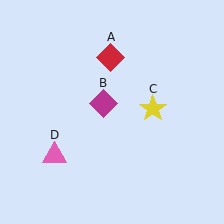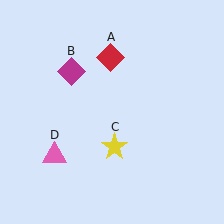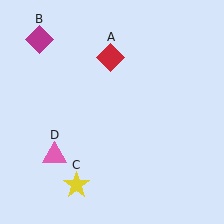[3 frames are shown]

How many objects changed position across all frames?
2 objects changed position: magenta diamond (object B), yellow star (object C).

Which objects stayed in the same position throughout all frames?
Red diamond (object A) and pink triangle (object D) remained stationary.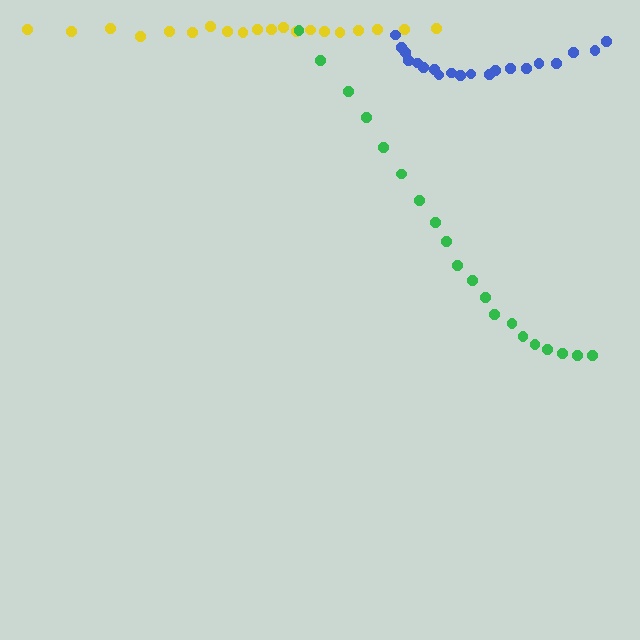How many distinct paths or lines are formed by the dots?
There are 3 distinct paths.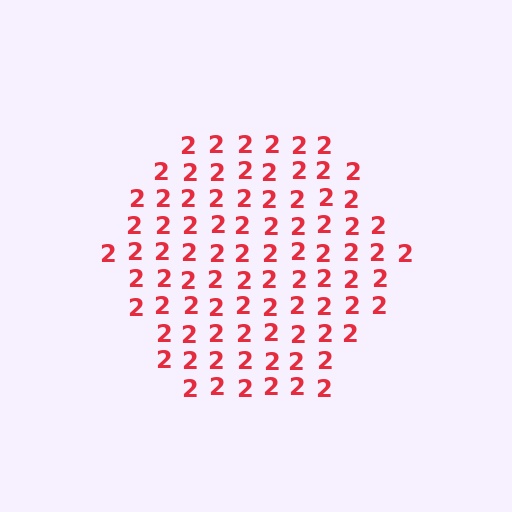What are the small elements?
The small elements are digit 2's.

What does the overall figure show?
The overall figure shows a hexagon.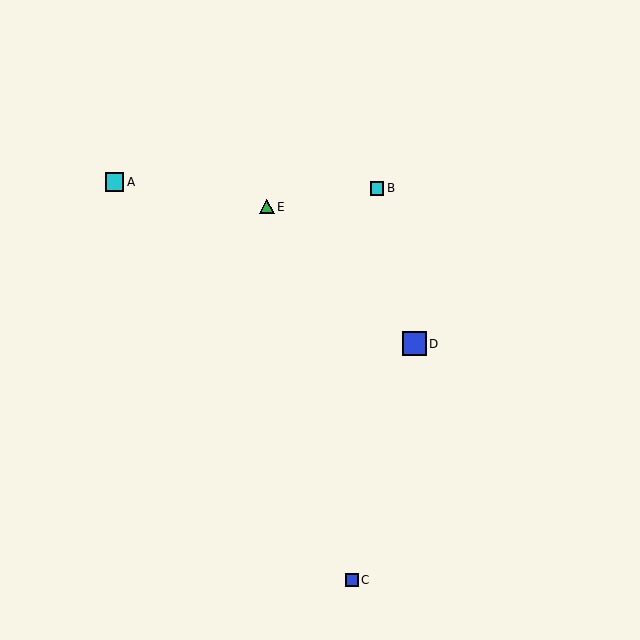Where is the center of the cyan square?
The center of the cyan square is at (115, 182).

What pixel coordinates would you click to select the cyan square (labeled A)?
Click at (115, 182) to select the cyan square A.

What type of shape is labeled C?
Shape C is a blue square.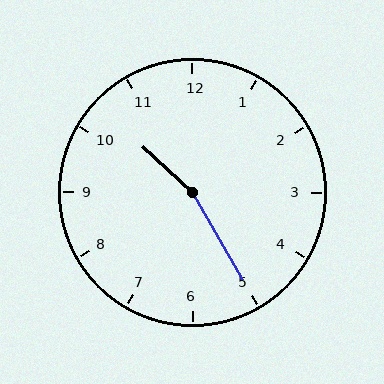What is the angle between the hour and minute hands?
Approximately 162 degrees.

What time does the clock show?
10:25.